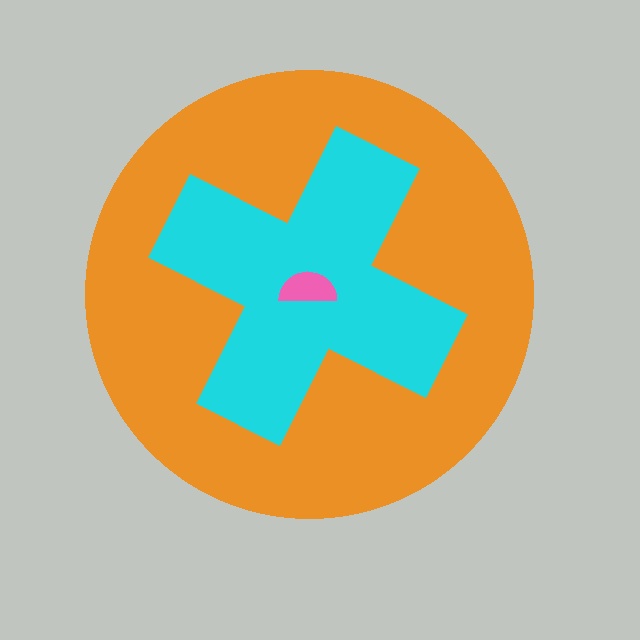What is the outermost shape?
The orange circle.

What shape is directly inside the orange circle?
The cyan cross.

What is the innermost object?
The pink semicircle.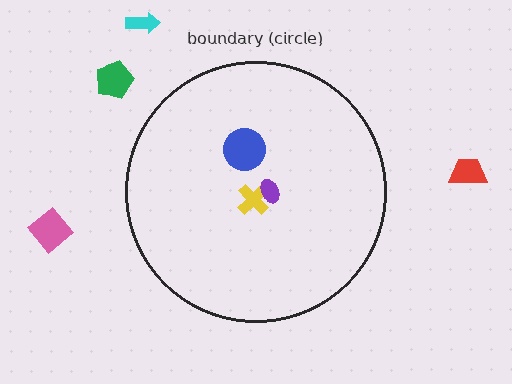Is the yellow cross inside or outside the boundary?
Inside.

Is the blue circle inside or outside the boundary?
Inside.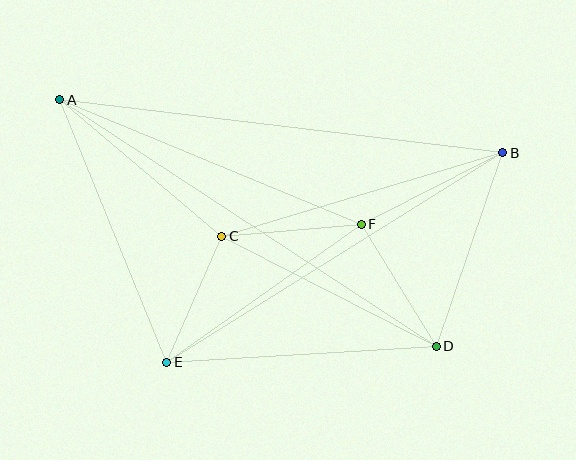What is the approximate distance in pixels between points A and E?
The distance between A and E is approximately 284 pixels.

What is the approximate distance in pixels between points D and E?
The distance between D and E is approximately 270 pixels.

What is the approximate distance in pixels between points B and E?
The distance between B and E is approximately 396 pixels.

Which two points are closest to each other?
Points C and E are closest to each other.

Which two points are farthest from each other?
Points A and D are farthest from each other.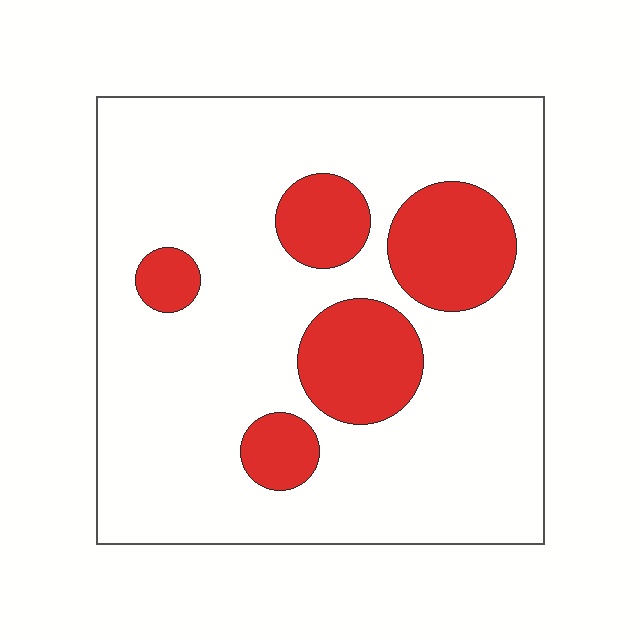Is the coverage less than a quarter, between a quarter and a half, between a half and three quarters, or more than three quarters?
Less than a quarter.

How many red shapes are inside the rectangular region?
5.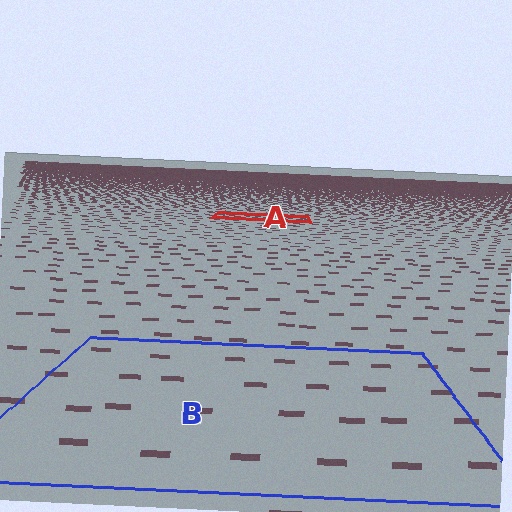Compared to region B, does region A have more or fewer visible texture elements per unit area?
Region A has more texture elements per unit area — they are packed more densely because it is farther away.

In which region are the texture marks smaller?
The texture marks are smaller in region A, because it is farther away.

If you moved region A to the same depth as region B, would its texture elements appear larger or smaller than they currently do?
They would appear larger. At a closer depth, the same texture elements are projected at a bigger on-screen size.